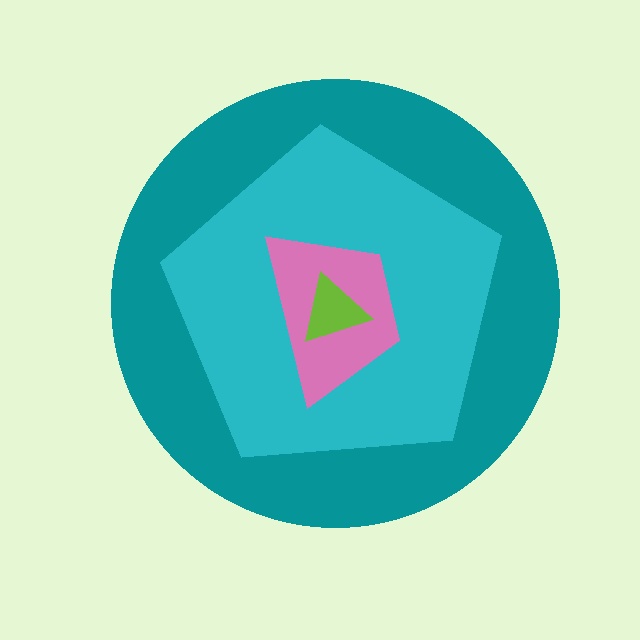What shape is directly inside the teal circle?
The cyan pentagon.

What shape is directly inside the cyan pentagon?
The pink trapezoid.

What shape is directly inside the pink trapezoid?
The lime triangle.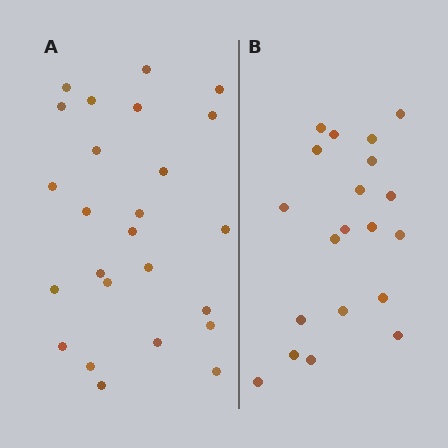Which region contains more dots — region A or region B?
Region A (the left region) has more dots.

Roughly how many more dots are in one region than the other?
Region A has about 5 more dots than region B.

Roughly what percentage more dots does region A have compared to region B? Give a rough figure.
About 25% more.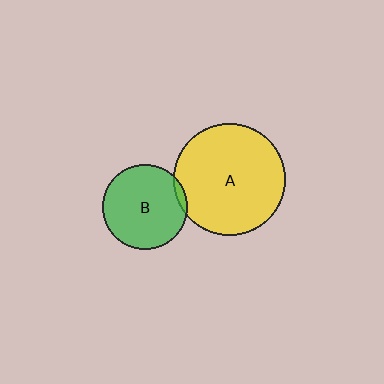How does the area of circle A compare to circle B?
Approximately 1.7 times.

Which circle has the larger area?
Circle A (yellow).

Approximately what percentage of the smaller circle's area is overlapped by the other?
Approximately 5%.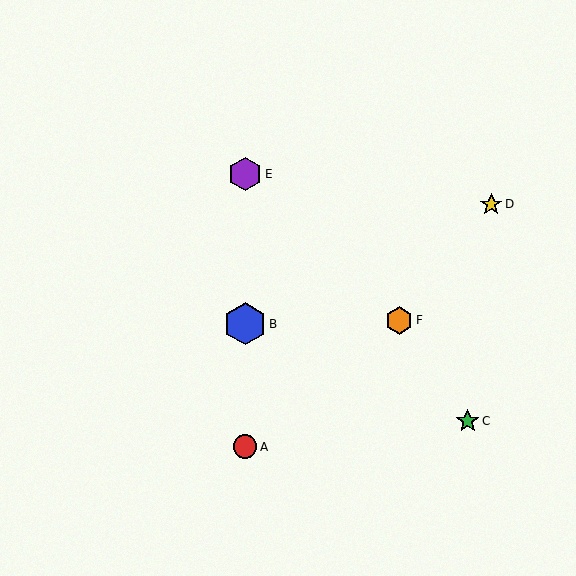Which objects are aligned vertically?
Objects A, B, E are aligned vertically.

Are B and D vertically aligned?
No, B is at x≈245 and D is at x≈491.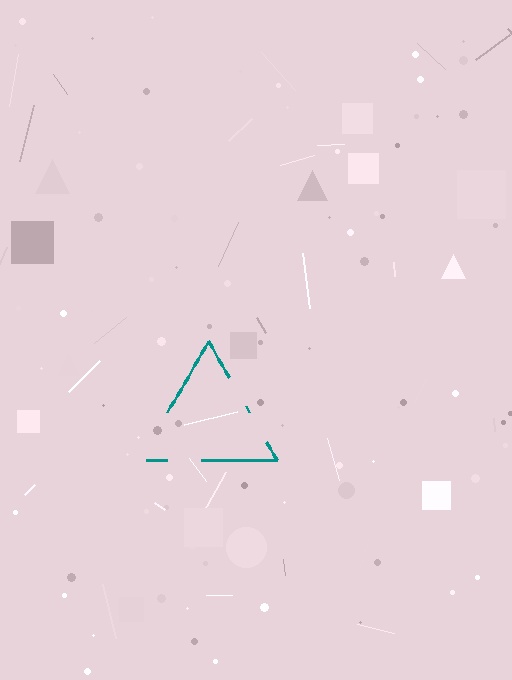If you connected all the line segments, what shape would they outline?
They would outline a triangle.